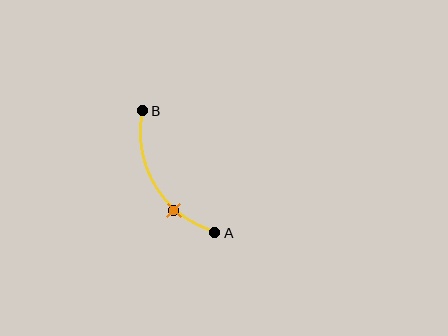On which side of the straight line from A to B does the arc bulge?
The arc bulges to the left of the straight line connecting A and B.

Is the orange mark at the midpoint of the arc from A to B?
No. The orange mark lies on the arc but is closer to endpoint A. The arc midpoint would be at the point on the curve equidistant along the arc from both A and B.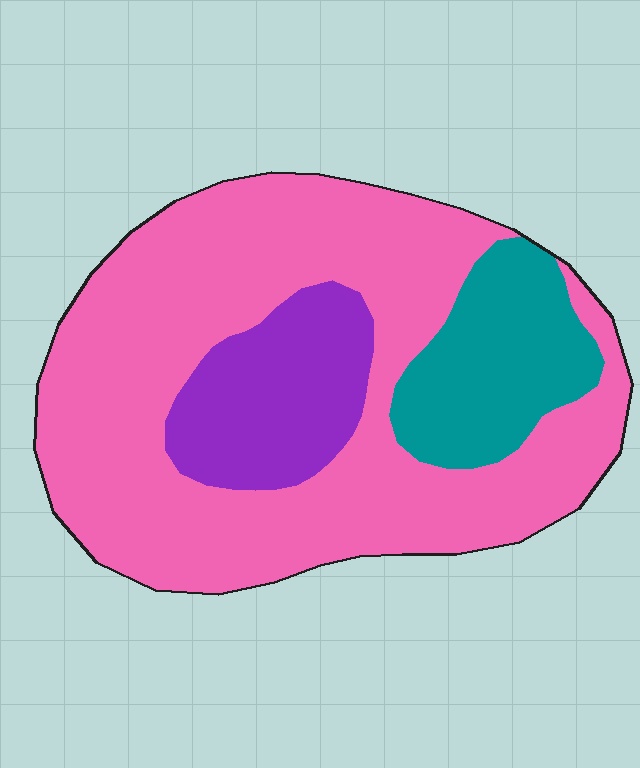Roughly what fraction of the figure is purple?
Purple takes up less than a quarter of the figure.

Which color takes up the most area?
Pink, at roughly 70%.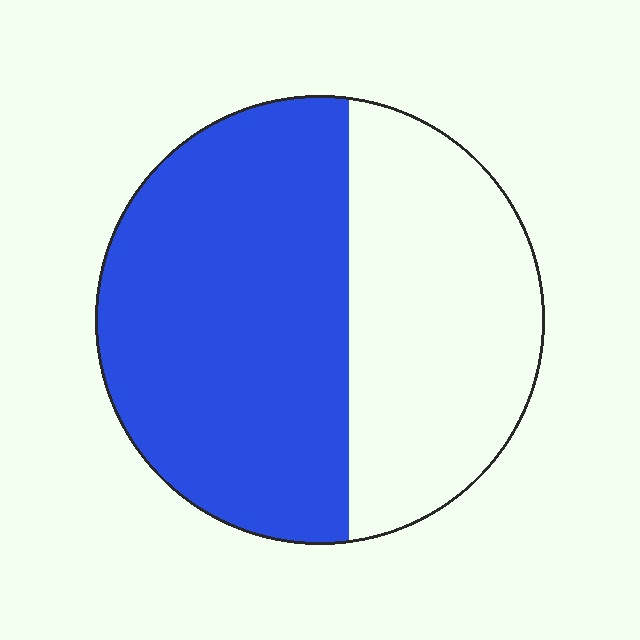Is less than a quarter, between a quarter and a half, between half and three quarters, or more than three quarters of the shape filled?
Between half and three quarters.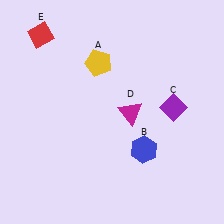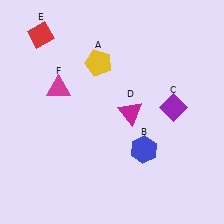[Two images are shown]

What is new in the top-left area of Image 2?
A magenta triangle (F) was added in the top-left area of Image 2.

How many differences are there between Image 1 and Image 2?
There is 1 difference between the two images.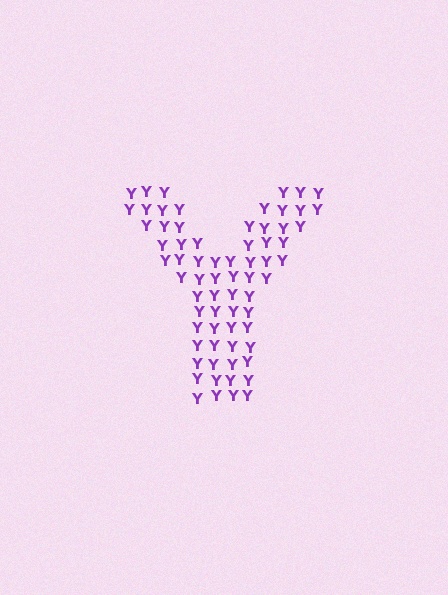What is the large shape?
The large shape is the letter Y.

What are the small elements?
The small elements are letter Y's.